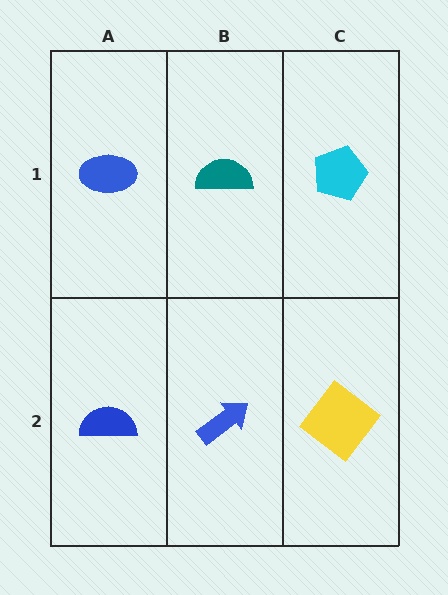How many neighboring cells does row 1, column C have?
2.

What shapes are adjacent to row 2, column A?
A blue ellipse (row 1, column A), a blue arrow (row 2, column B).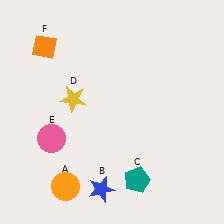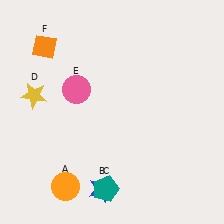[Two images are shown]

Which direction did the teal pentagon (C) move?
The teal pentagon (C) moved left.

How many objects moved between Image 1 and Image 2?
3 objects moved between the two images.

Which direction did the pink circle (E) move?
The pink circle (E) moved up.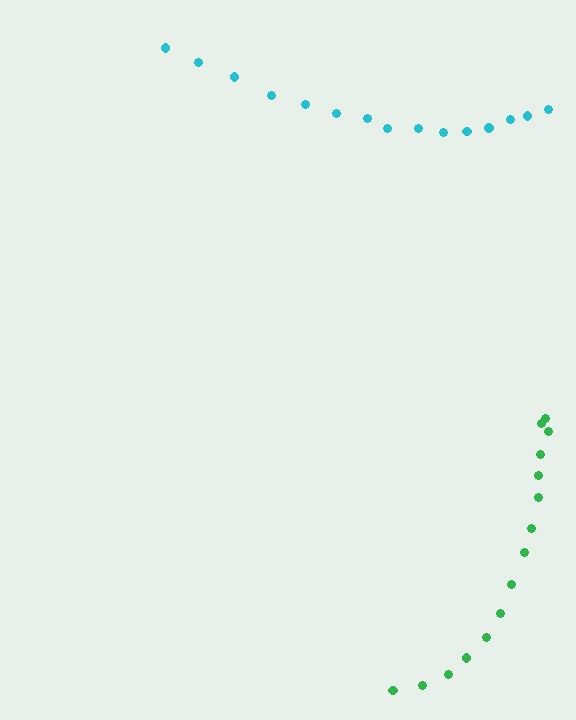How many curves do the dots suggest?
There are 2 distinct paths.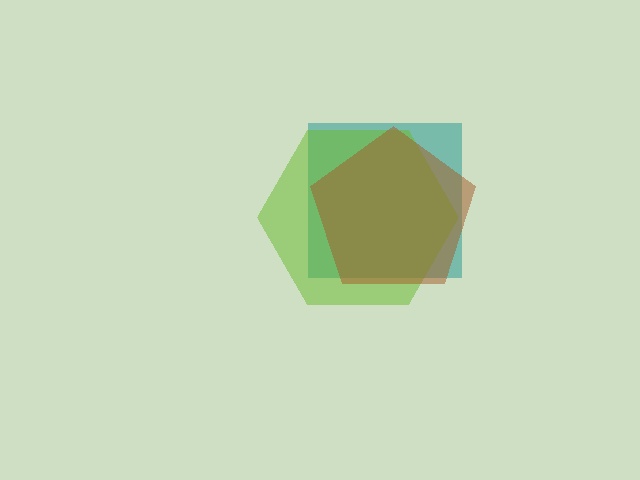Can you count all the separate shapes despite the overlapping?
Yes, there are 3 separate shapes.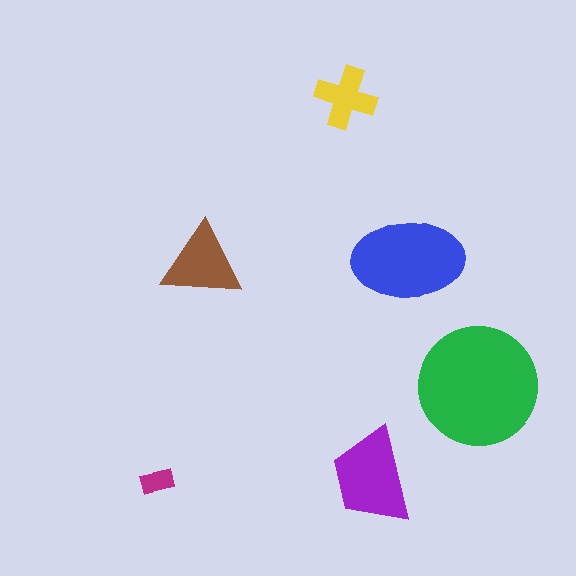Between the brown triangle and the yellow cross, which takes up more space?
The brown triangle.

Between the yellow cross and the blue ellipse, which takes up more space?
The blue ellipse.